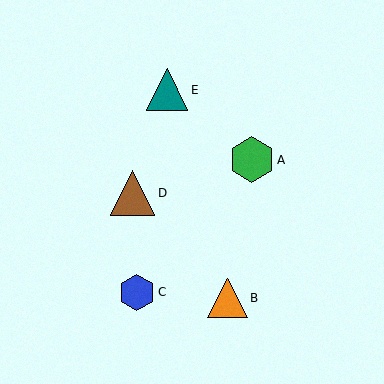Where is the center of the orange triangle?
The center of the orange triangle is at (228, 298).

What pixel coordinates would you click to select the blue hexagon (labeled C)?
Click at (137, 292) to select the blue hexagon C.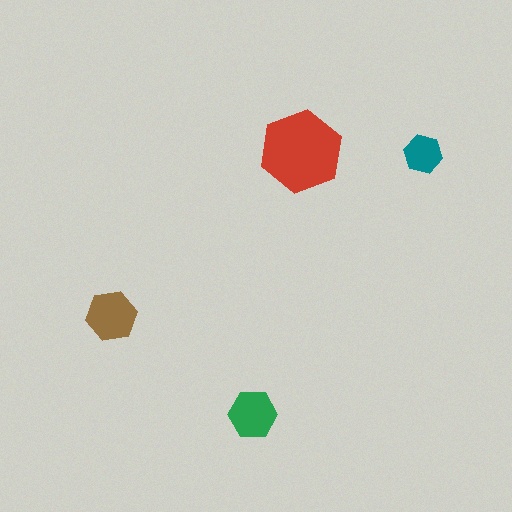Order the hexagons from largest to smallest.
the red one, the brown one, the green one, the teal one.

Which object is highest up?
The red hexagon is topmost.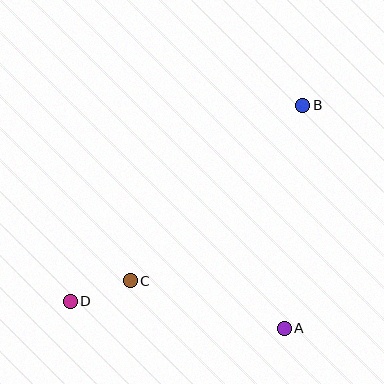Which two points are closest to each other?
Points C and D are closest to each other.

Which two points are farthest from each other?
Points B and D are farthest from each other.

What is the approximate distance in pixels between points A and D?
The distance between A and D is approximately 216 pixels.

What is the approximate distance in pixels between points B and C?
The distance between B and C is approximately 246 pixels.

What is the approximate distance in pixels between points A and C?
The distance between A and C is approximately 161 pixels.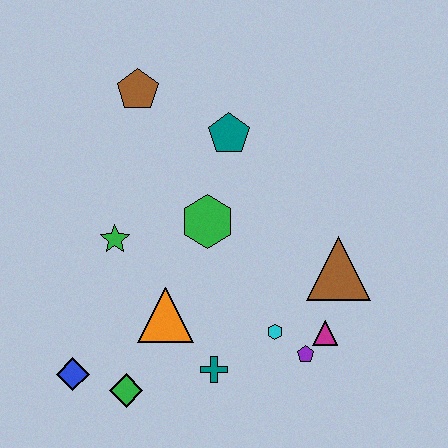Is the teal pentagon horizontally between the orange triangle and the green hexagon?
No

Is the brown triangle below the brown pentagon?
Yes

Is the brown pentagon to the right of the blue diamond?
Yes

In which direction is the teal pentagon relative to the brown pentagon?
The teal pentagon is to the right of the brown pentagon.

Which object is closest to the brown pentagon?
The teal pentagon is closest to the brown pentagon.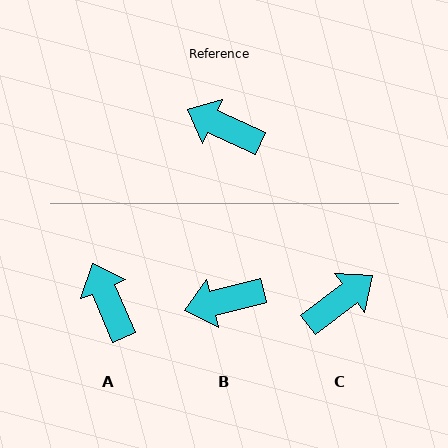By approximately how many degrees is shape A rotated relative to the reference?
Approximately 43 degrees clockwise.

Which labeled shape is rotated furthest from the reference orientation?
C, about 118 degrees away.